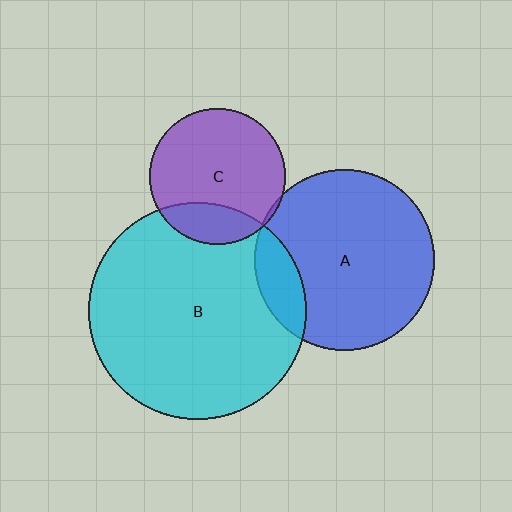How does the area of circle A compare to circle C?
Approximately 1.8 times.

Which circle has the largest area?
Circle B (cyan).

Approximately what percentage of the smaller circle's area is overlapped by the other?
Approximately 15%.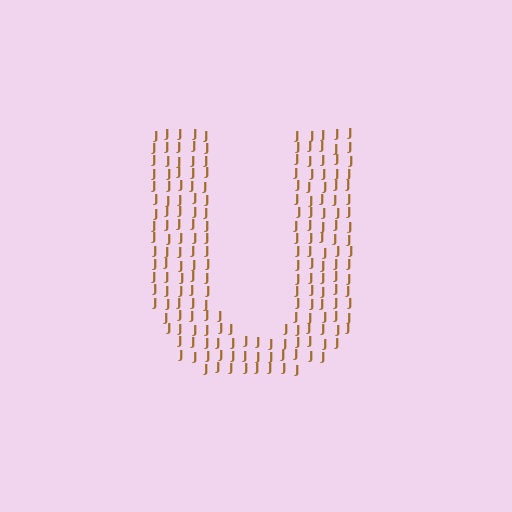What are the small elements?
The small elements are letter J's.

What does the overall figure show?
The overall figure shows the letter U.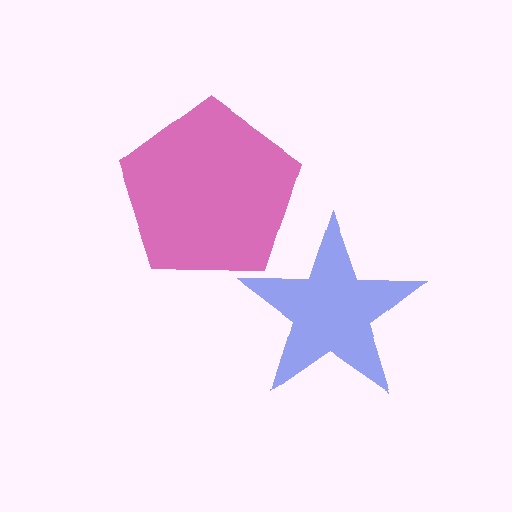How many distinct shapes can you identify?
There are 2 distinct shapes: a magenta pentagon, a blue star.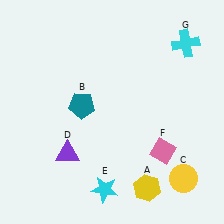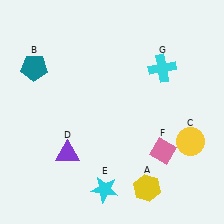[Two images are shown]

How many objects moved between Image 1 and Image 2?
3 objects moved between the two images.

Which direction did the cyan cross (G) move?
The cyan cross (G) moved down.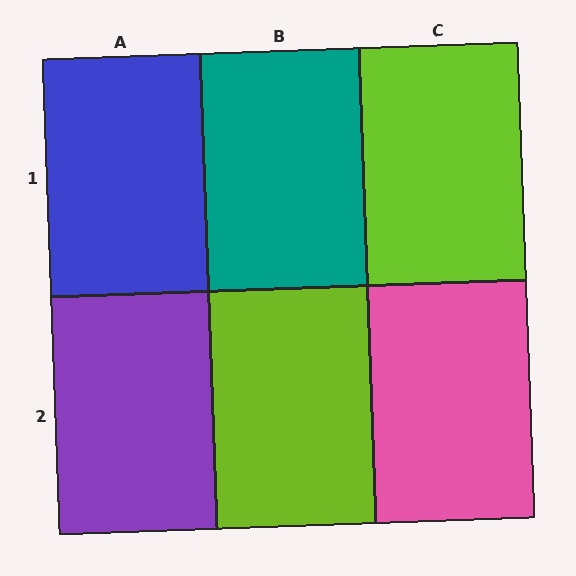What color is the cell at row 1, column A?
Blue.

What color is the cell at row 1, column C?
Lime.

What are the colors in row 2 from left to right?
Purple, lime, pink.